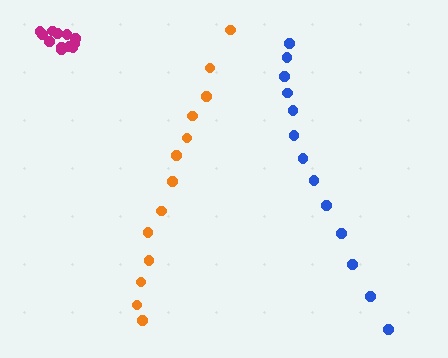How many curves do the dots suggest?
There are 3 distinct paths.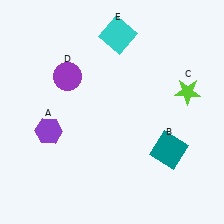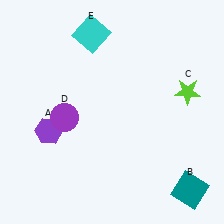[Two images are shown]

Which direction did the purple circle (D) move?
The purple circle (D) moved down.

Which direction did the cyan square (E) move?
The cyan square (E) moved left.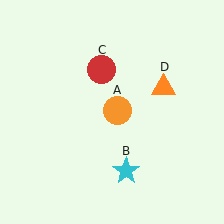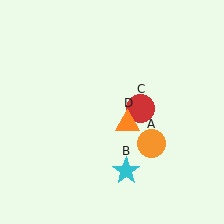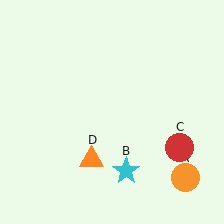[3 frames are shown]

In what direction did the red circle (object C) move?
The red circle (object C) moved down and to the right.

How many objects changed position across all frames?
3 objects changed position: orange circle (object A), red circle (object C), orange triangle (object D).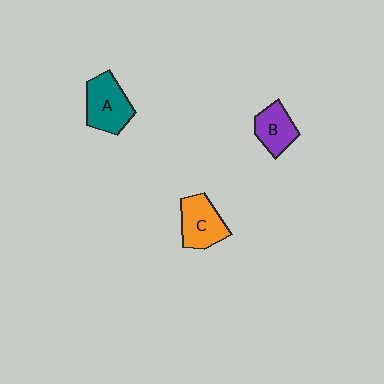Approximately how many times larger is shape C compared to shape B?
Approximately 1.2 times.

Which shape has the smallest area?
Shape B (purple).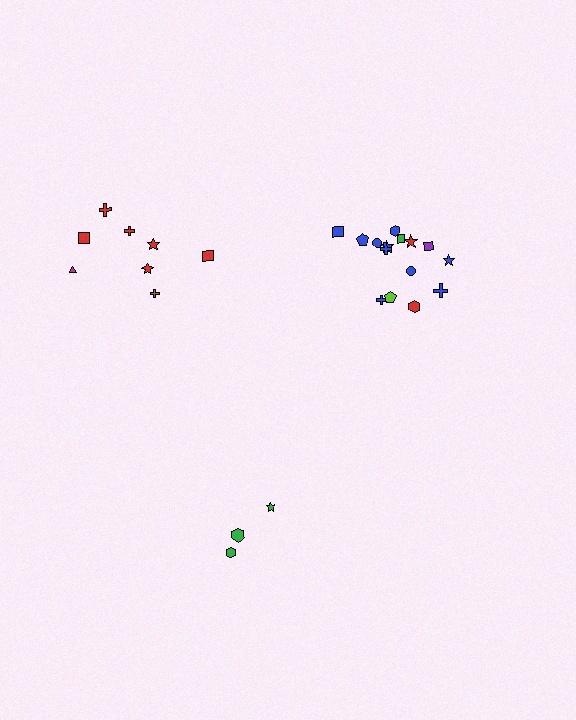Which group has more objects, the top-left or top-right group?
The top-right group.